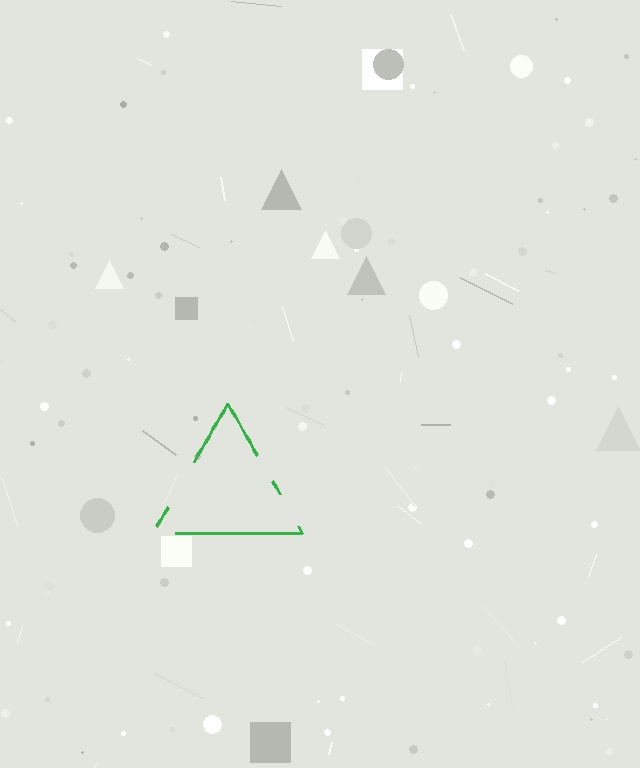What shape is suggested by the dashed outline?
The dashed outline suggests a triangle.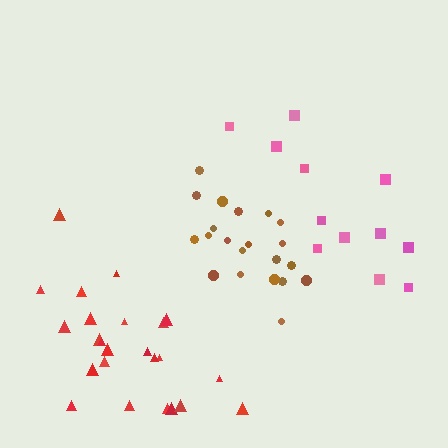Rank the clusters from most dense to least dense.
brown, red, pink.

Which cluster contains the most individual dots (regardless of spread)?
Red (24).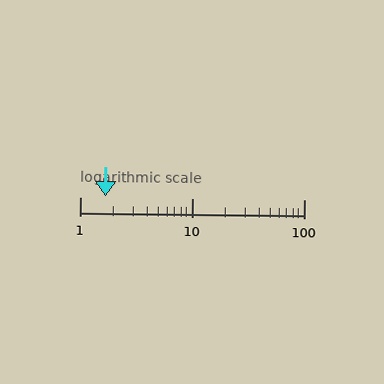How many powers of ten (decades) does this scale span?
The scale spans 2 decades, from 1 to 100.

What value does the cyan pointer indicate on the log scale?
The pointer indicates approximately 1.7.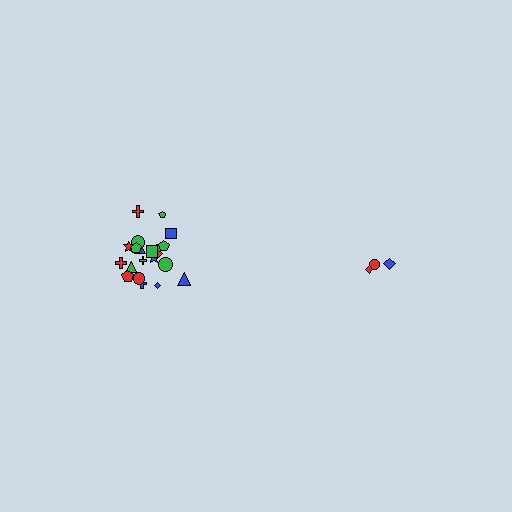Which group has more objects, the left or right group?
The left group.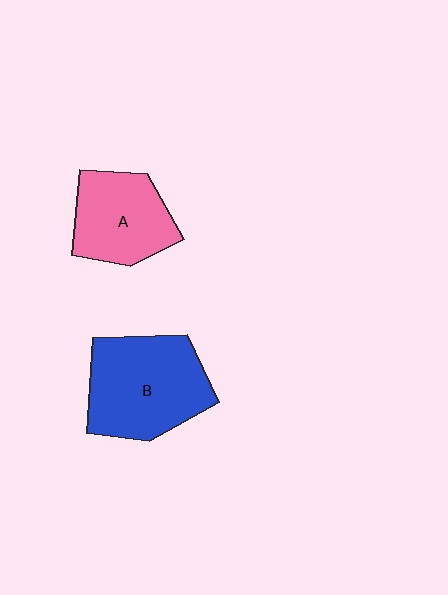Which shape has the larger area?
Shape B (blue).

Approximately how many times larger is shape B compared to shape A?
Approximately 1.4 times.